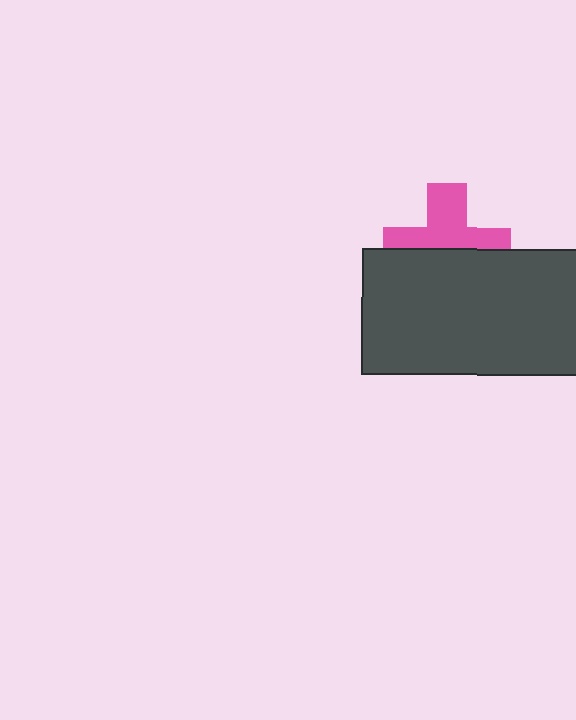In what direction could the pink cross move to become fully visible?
The pink cross could move up. That would shift it out from behind the dark gray rectangle entirely.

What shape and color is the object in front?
The object in front is a dark gray rectangle.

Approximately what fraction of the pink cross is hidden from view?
Roughly 47% of the pink cross is hidden behind the dark gray rectangle.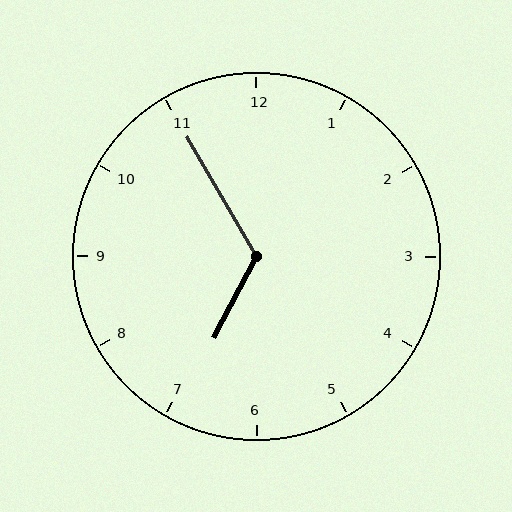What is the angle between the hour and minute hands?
Approximately 122 degrees.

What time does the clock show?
6:55.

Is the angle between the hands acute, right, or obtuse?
It is obtuse.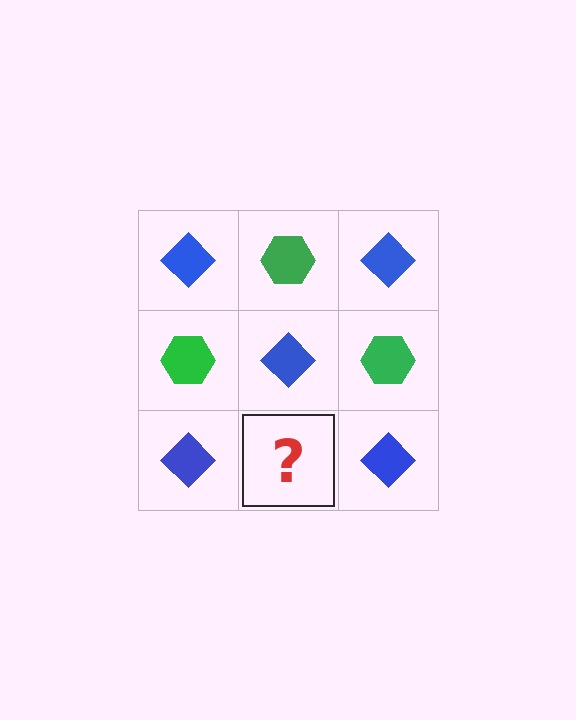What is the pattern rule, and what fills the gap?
The rule is that it alternates blue diamond and green hexagon in a checkerboard pattern. The gap should be filled with a green hexagon.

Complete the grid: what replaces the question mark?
The question mark should be replaced with a green hexagon.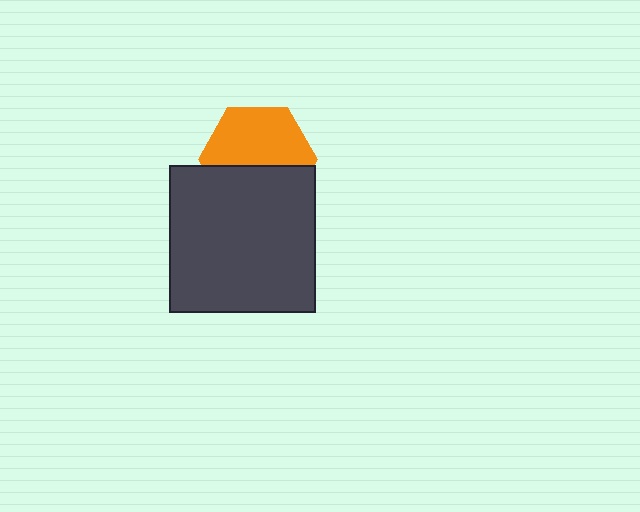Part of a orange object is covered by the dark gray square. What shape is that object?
It is a hexagon.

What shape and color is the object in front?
The object in front is a dark gray square.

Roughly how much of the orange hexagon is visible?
About half of it is visible (roughly 58%).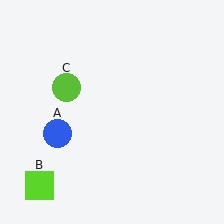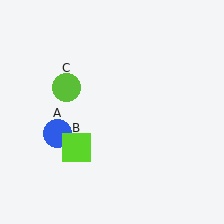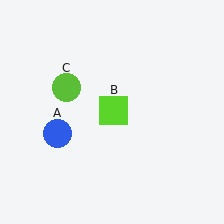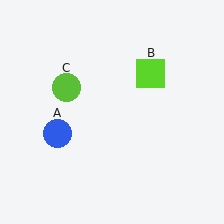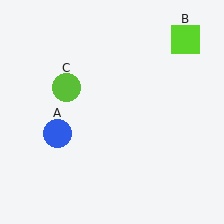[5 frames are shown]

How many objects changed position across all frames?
1 object changed position: lime square (object B).